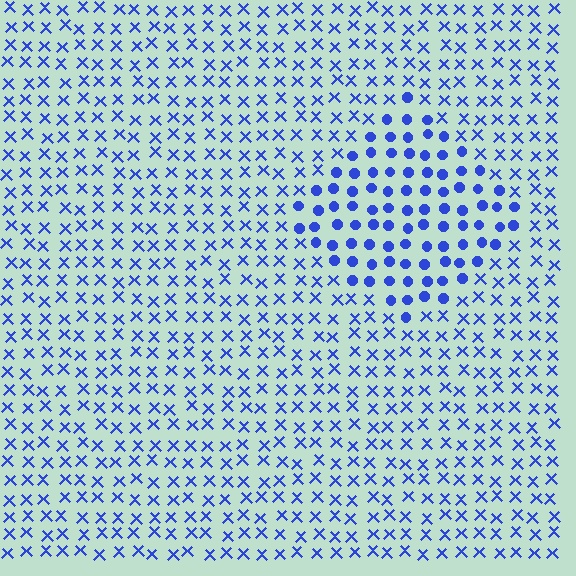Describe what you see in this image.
The image is filled with small blue elements arranged in a uniform grid. A diamond-shaped region contains circles, while the surrounding area contains X marks. The boundary is defined purely by the change in element shape.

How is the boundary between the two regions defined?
The boundary is defined by a change in element shape: circles inside vs. X marks outside. All elements share the same color and spacing.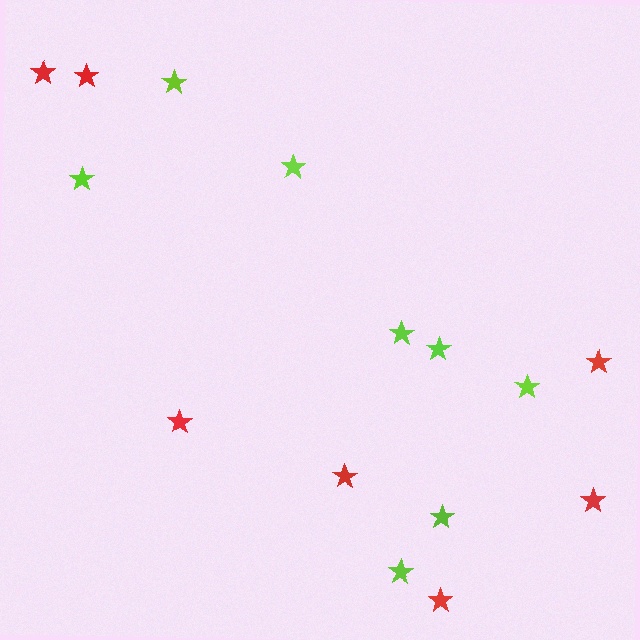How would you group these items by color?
There are 2 groups: one group of red stars (7) and one group of lime stars (8).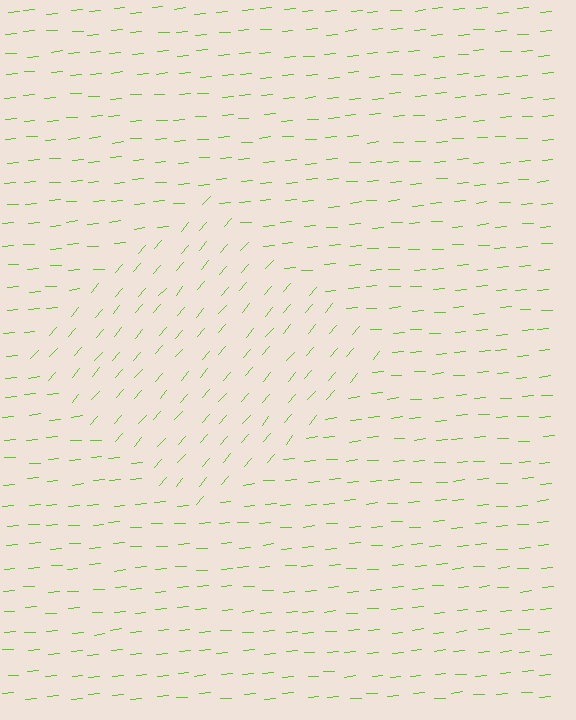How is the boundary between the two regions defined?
The boundary is defined purely by a change in line orientation (approximately 45 degrees difference). All lines are the same color and thickness.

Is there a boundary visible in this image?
Yes, there is a texture boundary formed by a change in line orientation.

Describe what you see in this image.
The image is filled with small lime line segments. A diamond region in the image has lines oriented differently from the surrounding lines, creating a visible texture boundary.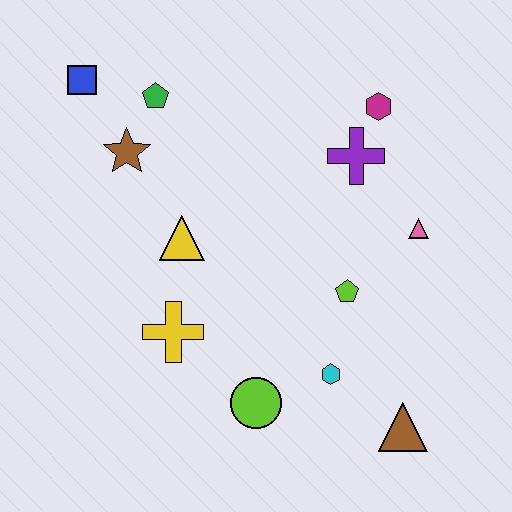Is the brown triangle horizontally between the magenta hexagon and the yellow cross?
No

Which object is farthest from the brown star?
The brown triangle is farthest from the brown star.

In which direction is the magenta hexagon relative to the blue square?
The magenta hexagon is to the right of the blue square.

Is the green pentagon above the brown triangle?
Yes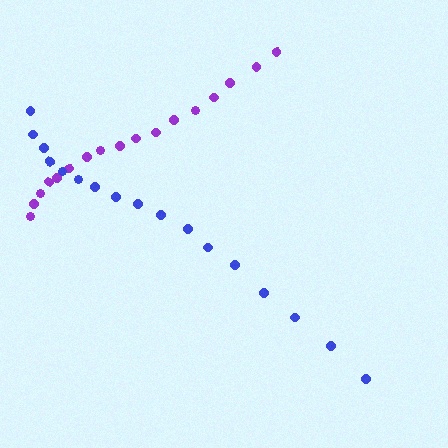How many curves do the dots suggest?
There are 2 distinct paths.